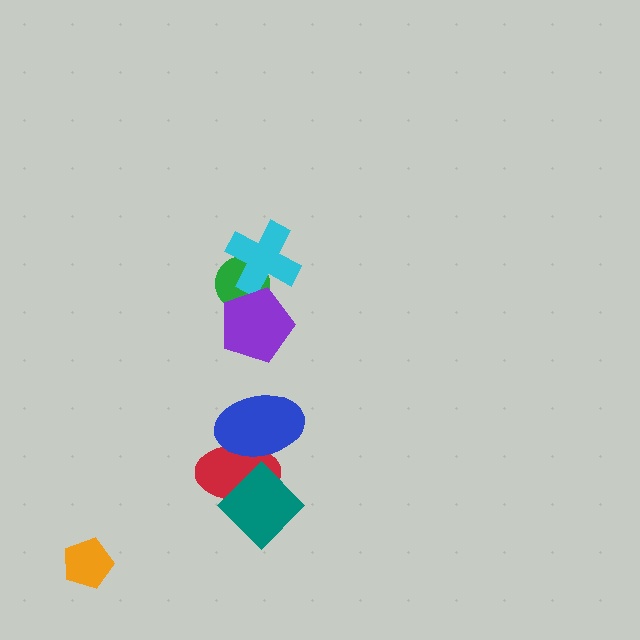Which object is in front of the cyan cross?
The purple pentagon is in front of the cyan cross.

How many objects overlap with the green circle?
2 objects overlap with the green circle.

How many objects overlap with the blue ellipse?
2 objects overlap with the blue ellipse.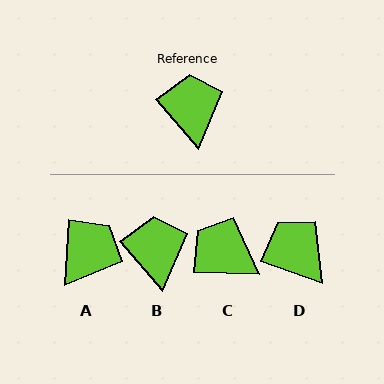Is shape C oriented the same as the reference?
No, it is off by about 47 degrees.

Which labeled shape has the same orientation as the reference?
B.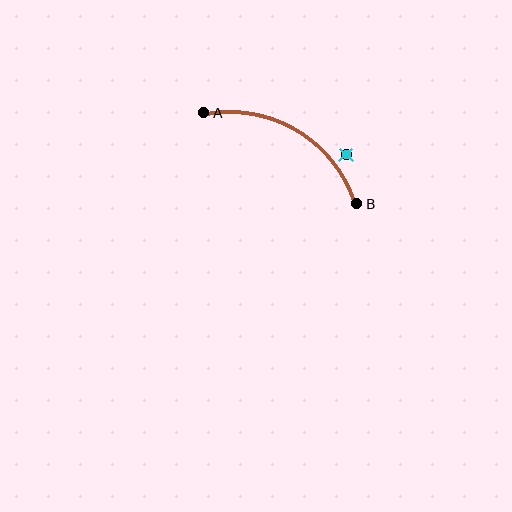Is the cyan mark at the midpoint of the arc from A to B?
No — the cyan mark does not lie on the arc at all. It sits slightly outside the curve.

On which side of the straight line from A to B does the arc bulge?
The arc bulges above the straight line connecting A and B.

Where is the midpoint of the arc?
The arc midpoint is the point on the curve farthest from the straight line joining A and B. It sits above that line.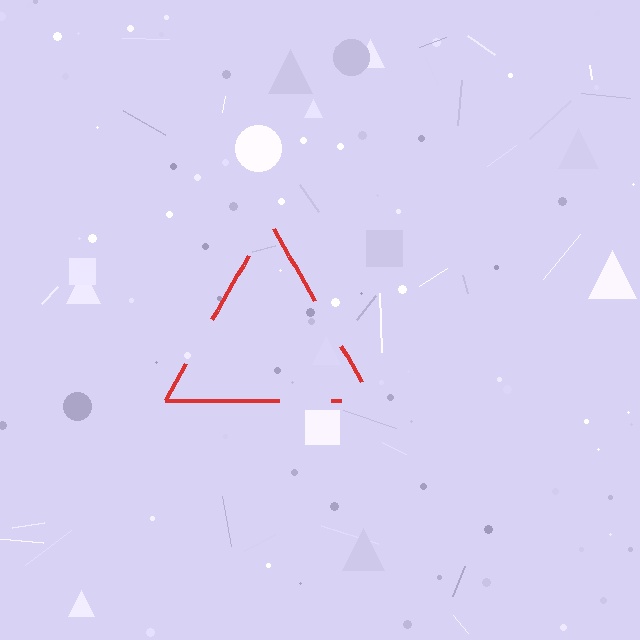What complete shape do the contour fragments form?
The contour fragments form a triangle.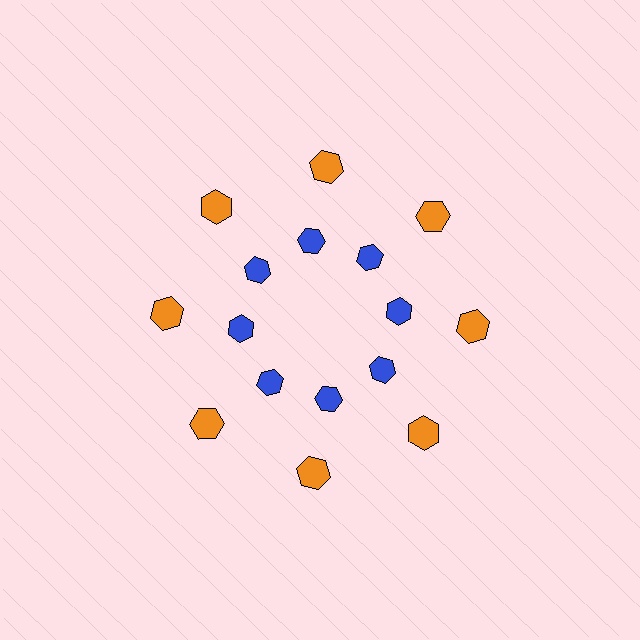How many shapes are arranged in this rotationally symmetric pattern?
There are 16 shapes, arranged in 8 groups of 2.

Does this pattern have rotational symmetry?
Yes, this pattern has 8-fold rotational symmetry. It looks the same after rotating 45 degrees around the center.